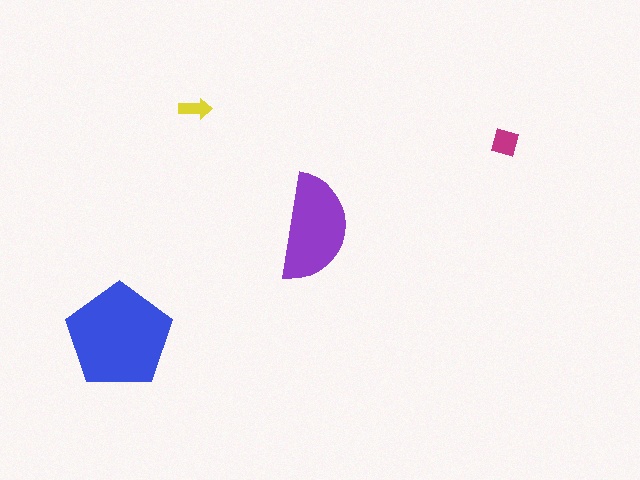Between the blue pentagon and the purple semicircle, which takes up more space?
The blue pentagon.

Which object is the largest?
The blue pentagon.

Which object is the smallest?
The yellow arrow.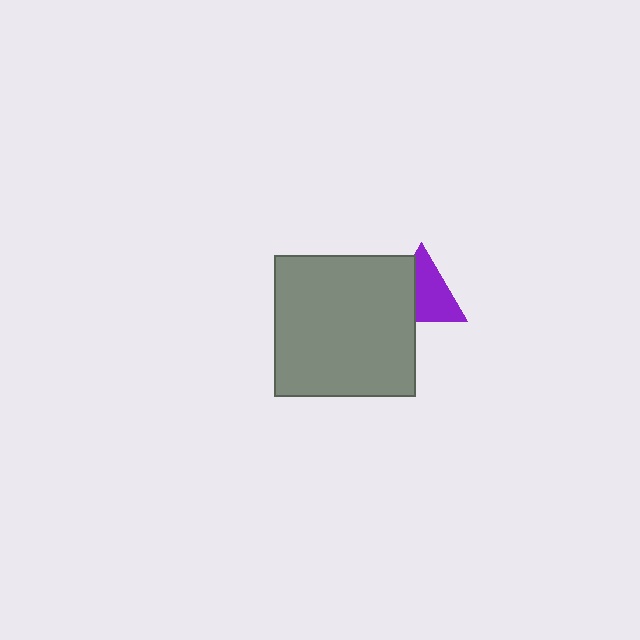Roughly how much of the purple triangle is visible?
About half of it is visible (roughly 62%).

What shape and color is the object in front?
The object in front is a gray square.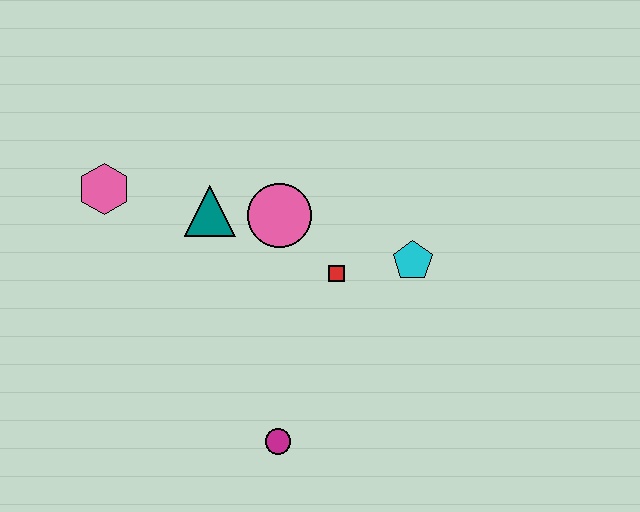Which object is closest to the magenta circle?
The red square is closest to the magenta circle.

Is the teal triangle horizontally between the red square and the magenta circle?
No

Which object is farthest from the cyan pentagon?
The pink hexagon is farthest from the cyan pentagon.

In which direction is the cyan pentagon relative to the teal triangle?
The cyan pentagon is to the right of the teal triangle.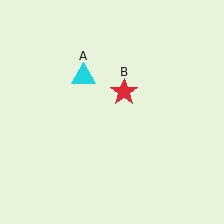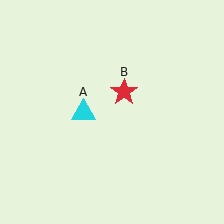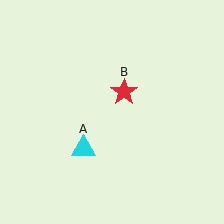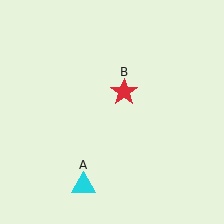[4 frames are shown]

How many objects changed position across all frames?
1 object changed position: cyan triangle (object A).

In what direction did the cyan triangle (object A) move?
The cyan triangle (object A) moved down.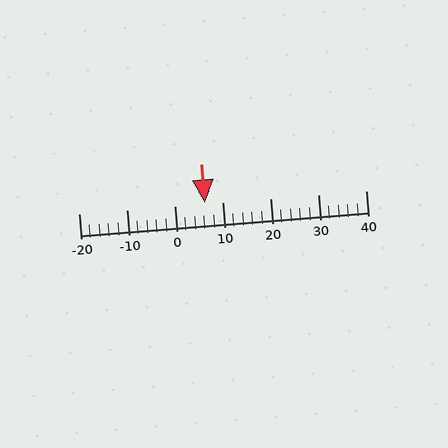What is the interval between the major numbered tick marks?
The major tick marks are spaced 10 units apart.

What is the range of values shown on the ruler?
The ruler shows values from -20 to 40.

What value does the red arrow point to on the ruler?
The red arrow points to approximately 6.